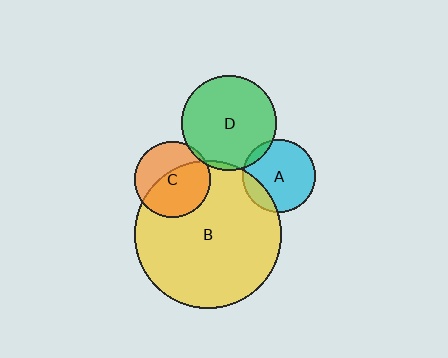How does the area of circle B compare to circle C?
Approximately 3.7 times.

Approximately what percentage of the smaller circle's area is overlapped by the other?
Approximately 15%.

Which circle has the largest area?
Circle B (yellow).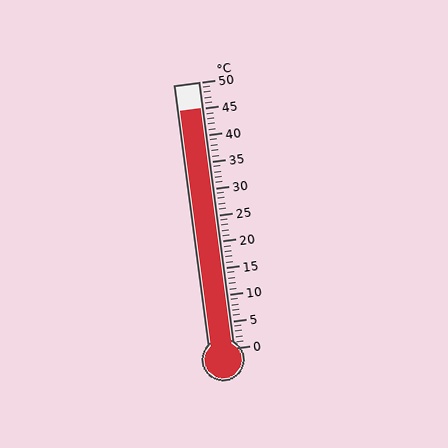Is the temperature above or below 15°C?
The temperature is above 15°C.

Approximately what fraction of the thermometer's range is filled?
The thermometer is filled to approximately 90% of its range.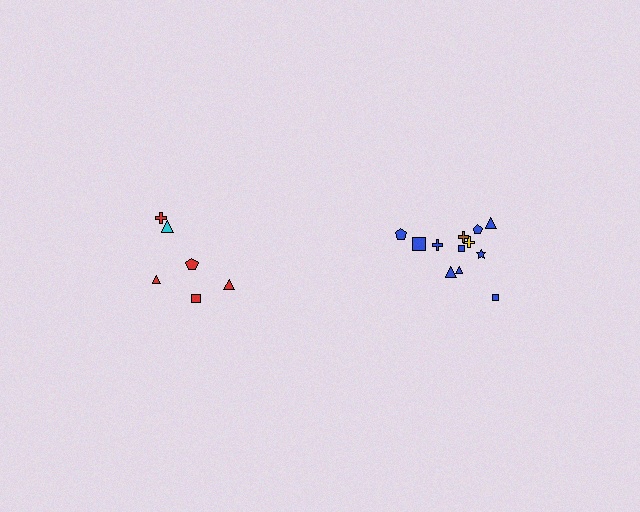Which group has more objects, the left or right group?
The right group.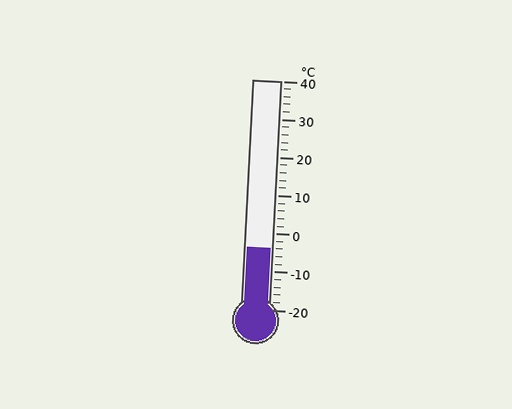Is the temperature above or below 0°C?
The temperature is below 0°C.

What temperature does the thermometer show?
The thermometer shows approximately -4°C.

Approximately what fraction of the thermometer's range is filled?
The thermometer is filled to approximately 25% of its range.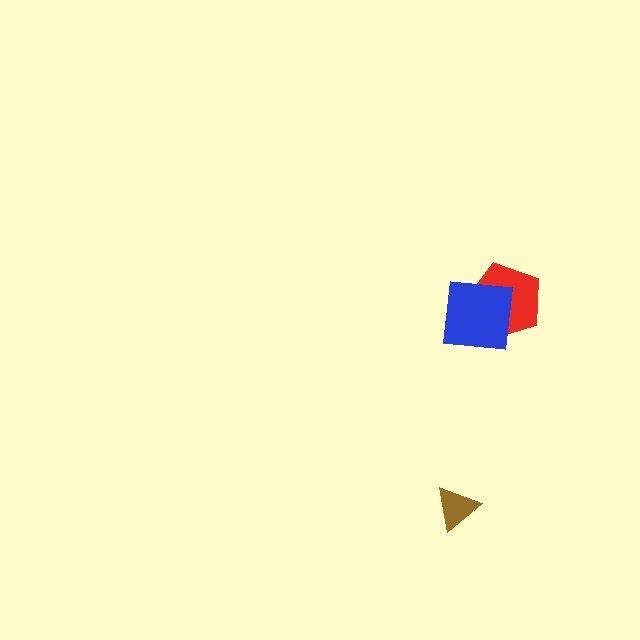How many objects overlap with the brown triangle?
0 objects overlap with the brown triangle.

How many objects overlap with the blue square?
1 object overlaps with the blue square.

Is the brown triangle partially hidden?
No, no other shape covers it.